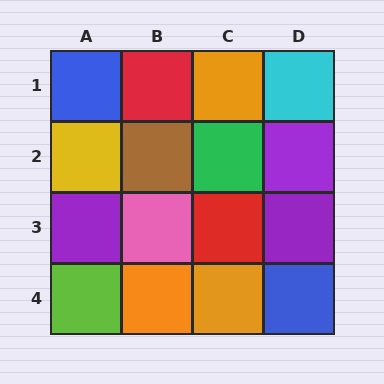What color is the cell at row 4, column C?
Orange.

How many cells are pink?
1 cell is pink.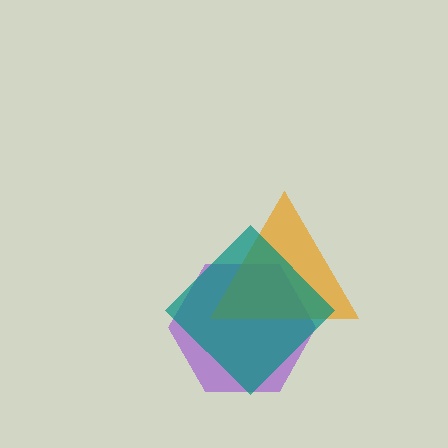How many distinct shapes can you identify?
There are 3 distinct shapes: a purple hexagon, an orange triangle, a teal diamond.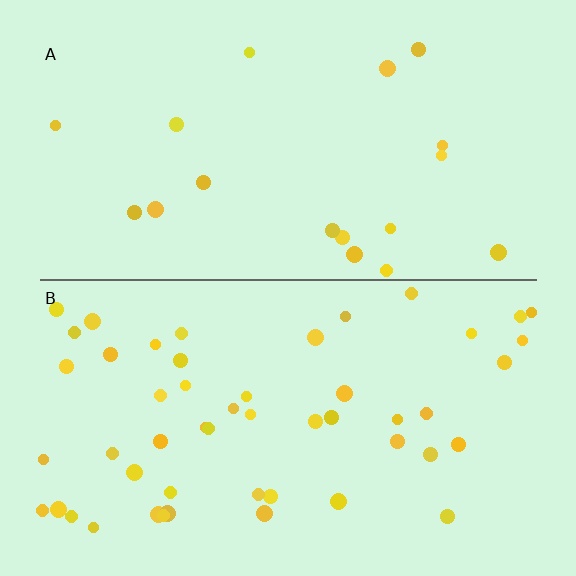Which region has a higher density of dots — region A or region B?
B (the bottom).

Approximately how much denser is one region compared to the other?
Approximately 2.8× — region B over region A.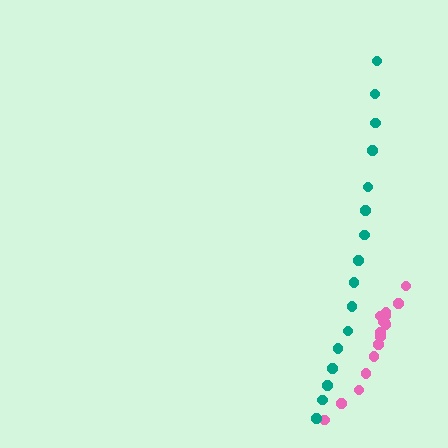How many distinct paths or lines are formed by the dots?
There are 2 distinct paths.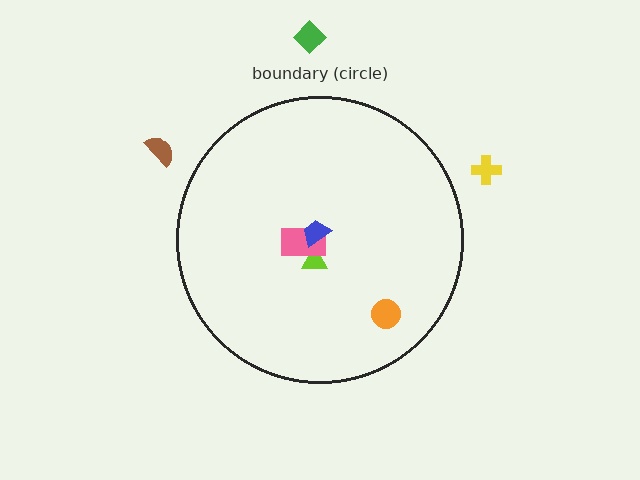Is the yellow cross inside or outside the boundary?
Outside.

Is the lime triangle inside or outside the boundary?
Inside.